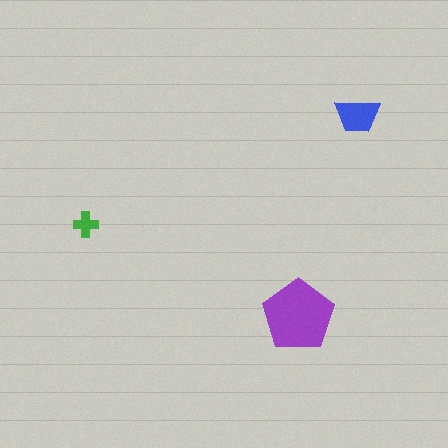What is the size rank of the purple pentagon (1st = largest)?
1st.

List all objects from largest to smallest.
The purple pentagon, the blue trapezoid, the green cross.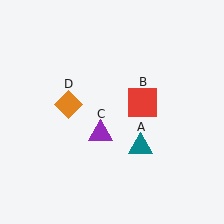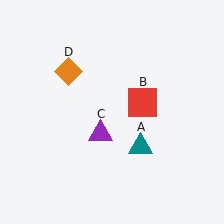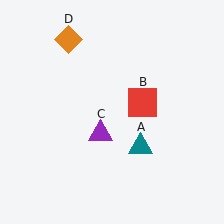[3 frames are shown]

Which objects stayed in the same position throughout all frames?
Teal triangle (object A) and red square (object B) and purple triangle (object C) remained stationary.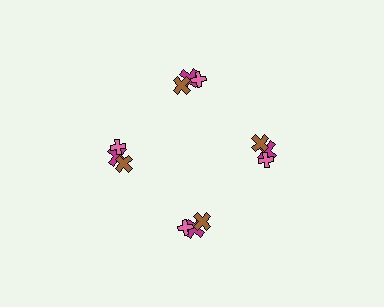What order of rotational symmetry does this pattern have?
This pattern has 4-fold rotational symmetry.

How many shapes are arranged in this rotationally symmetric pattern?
There are 12 shapes, arranged in 4 groups of 3.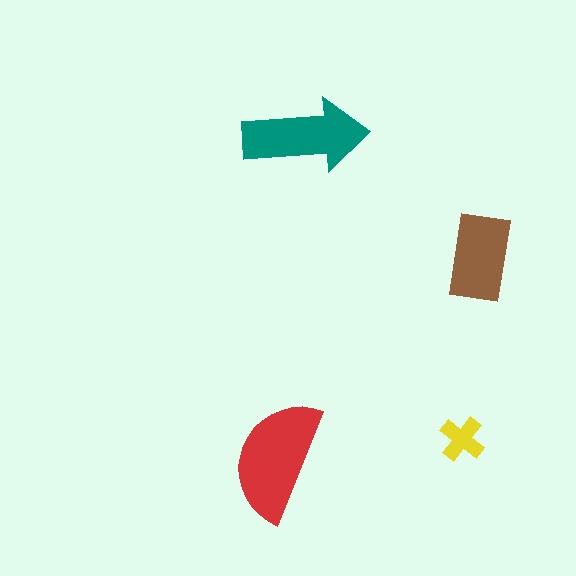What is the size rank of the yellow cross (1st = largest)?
4th.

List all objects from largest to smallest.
The red semicircle, the teal arrow, the brown rectangle, the yellow cross.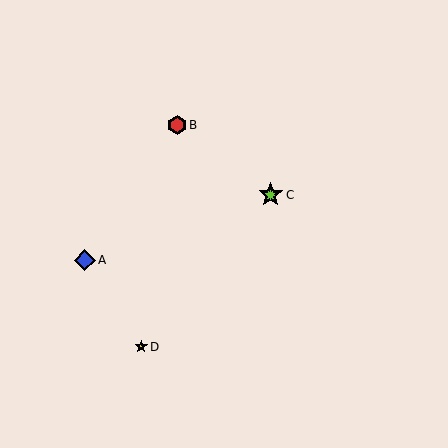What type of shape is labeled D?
Shape D is a yellow star.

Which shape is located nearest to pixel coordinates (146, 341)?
The yellow star (labeled D) at (141, 347) is nearest to that location.